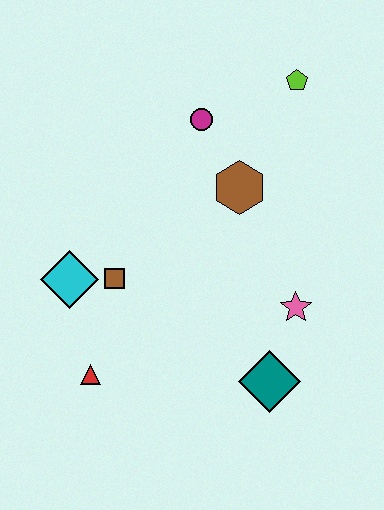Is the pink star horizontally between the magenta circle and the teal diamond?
No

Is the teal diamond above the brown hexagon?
No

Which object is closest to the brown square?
The cyan diamond is closest to the brown square.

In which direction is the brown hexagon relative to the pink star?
The brown hexagon is above the pink star.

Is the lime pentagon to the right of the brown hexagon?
Yes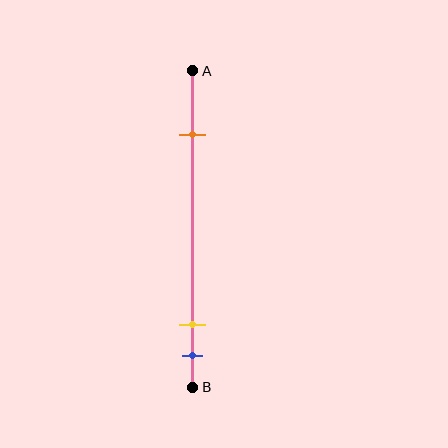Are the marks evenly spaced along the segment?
No, the marks are not evenly spaced.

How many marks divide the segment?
There are 3 marks dividing the segment.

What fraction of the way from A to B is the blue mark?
The blue mark is approximately 90% (0.9) of the way from A to B.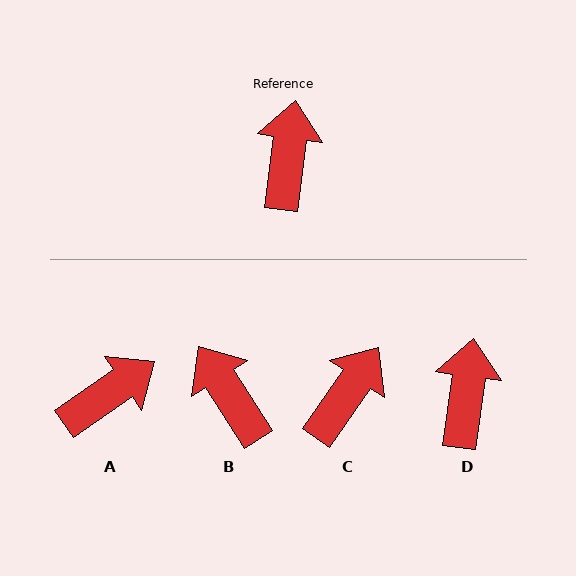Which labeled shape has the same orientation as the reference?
D.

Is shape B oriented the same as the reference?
No, it is off by about 40 degrees.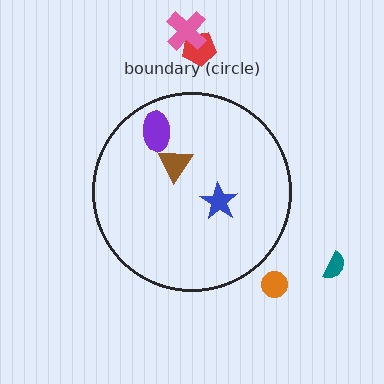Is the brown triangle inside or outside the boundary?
Inside.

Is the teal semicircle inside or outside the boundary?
Outside.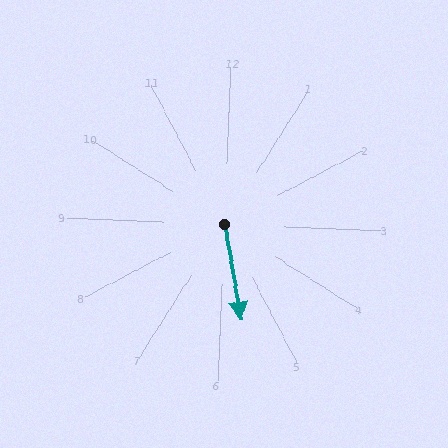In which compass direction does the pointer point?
South.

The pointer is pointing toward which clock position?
Roughly 6 o'clock.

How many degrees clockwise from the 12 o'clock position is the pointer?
Approximately 168 degrees.